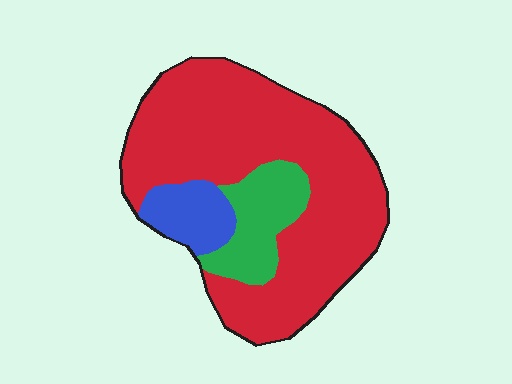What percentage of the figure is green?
Green takes up about one sixth (1/6) of the figure.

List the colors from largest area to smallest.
From largest to smallest: red, green, blue.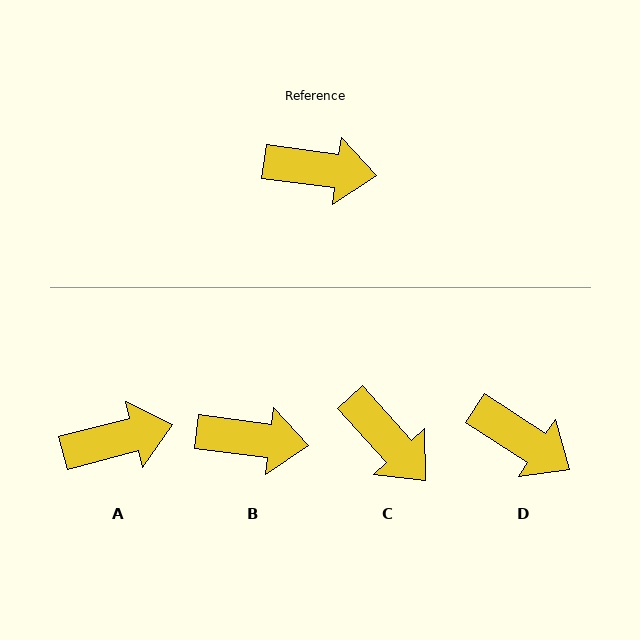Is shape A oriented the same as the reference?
No, it is off by about 22 degrees.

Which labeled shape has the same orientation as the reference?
B.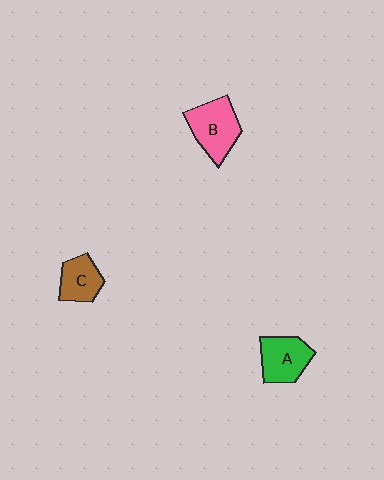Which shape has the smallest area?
Shape C (brown).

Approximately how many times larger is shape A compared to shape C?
Approximately 1.2 times.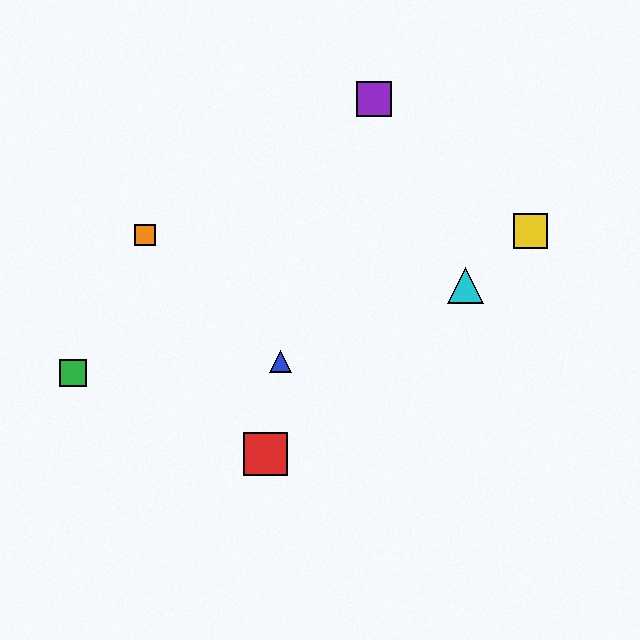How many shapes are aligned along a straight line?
3 shapes (the red square, the yellow square, the cyan triangle) are aligned along a straight line.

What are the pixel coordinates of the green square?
The green square is at (73, 373).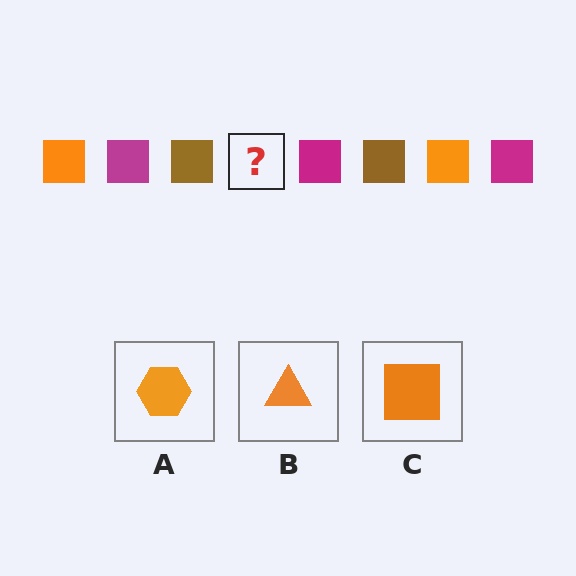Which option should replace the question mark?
Option C.